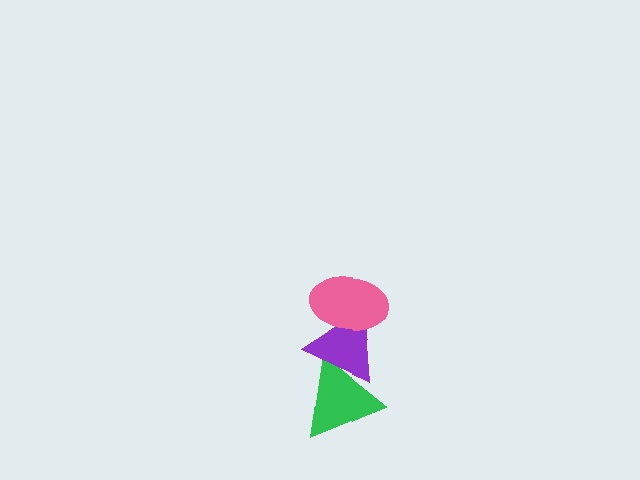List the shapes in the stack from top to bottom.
From top to bottom: the pink ellipse, the purple triangle, the green triangle.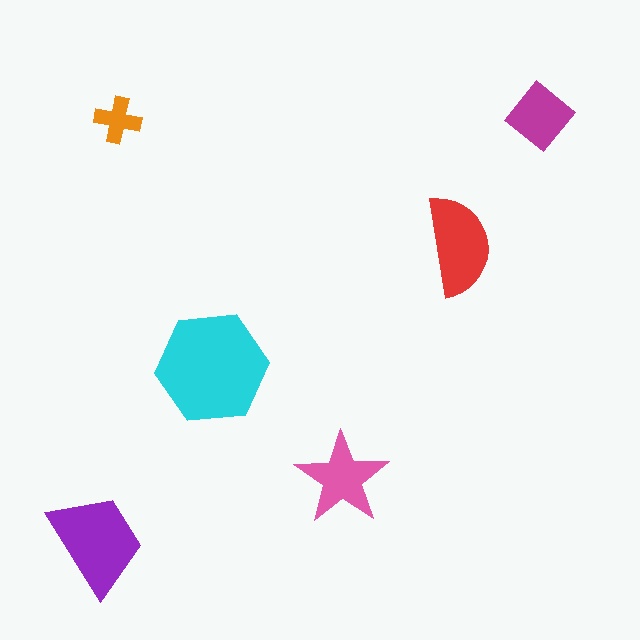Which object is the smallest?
The orange cross.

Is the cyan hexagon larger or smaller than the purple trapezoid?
Larger.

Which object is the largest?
The cyan hexagon.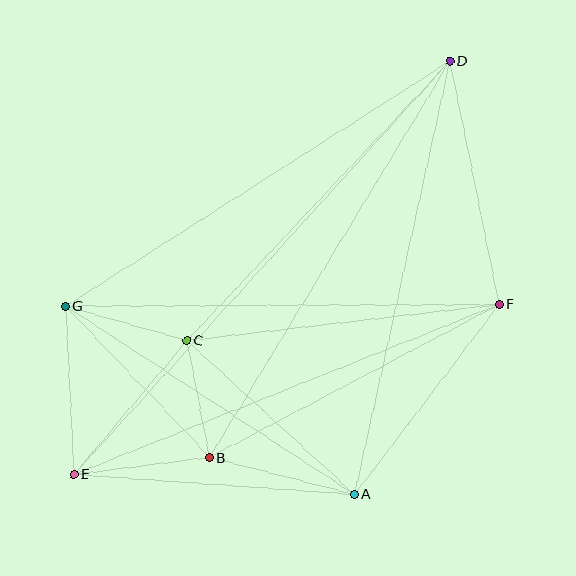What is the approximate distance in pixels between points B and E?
The distance between B and E is approximately 136 pixels.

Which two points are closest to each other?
Points B and C are closest to each other.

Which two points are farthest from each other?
Points D and E are farthest from each other.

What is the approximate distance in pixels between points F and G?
The distance between F and G is approximately 433 pixels.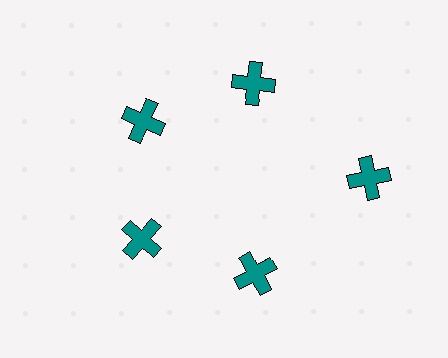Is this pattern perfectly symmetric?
No. The 5 teal crosses are arranged in a ring, but one element near the 3 o'clock position is pushed outward from the center, breaking the 5-fold rotational symmetry.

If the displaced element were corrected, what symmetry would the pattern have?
It would have 5-fold rotational symmetry — the pattern would map onto itself every 72 degrees.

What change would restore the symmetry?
The symmetry would be restored by moving it inward, back onto the ring so that all 5 crosses sit at equal angles and equal distance from the center.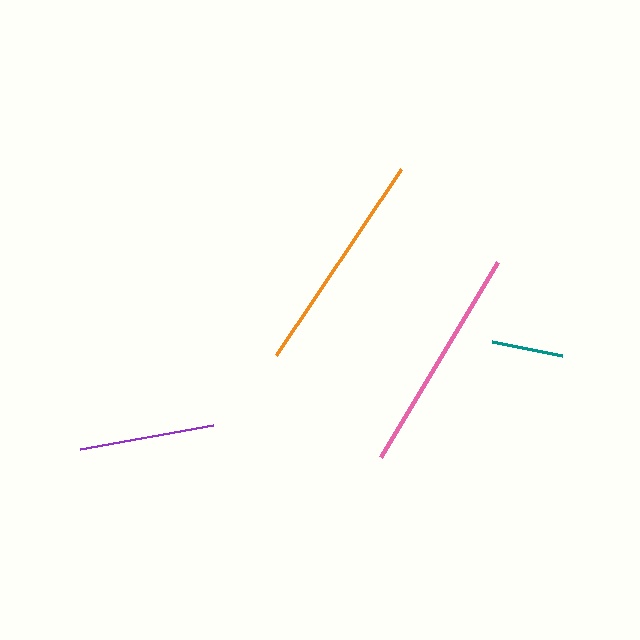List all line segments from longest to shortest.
From longest to shortest: pink, orange, purple, teal.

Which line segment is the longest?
The pink line is the longest at approximately 227 pixels.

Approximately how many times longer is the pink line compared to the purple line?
The pink line is approximately 1.7 times the length of the purple line.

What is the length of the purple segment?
The purple segment is approximately 135 pixels long.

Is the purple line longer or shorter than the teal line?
The purple line is longer than the teal line.